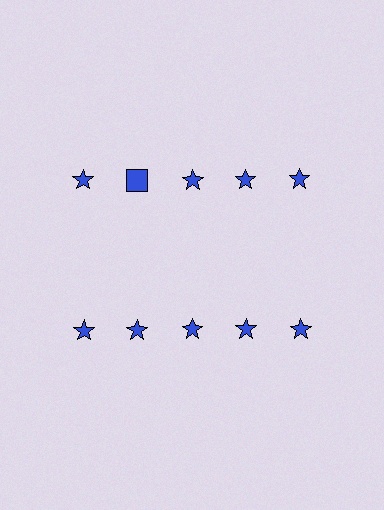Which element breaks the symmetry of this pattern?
The blue square in the top row, second from left column breaks the symmetry. All other shapes are blue stars.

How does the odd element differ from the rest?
It has a different shape: square instead of star.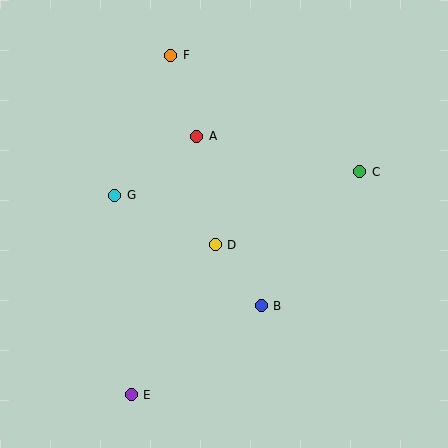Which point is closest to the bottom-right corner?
Point B is closest to the bottom-right corner.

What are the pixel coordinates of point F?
Point F is at (171, 55).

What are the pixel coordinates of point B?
Point B is at (261, 306).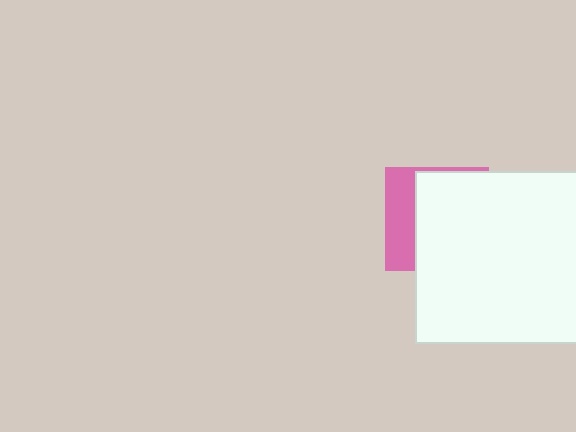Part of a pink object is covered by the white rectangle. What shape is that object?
It is a square.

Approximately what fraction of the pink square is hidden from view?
Roughly 68% of the pink square is hidden behind the white rectangle.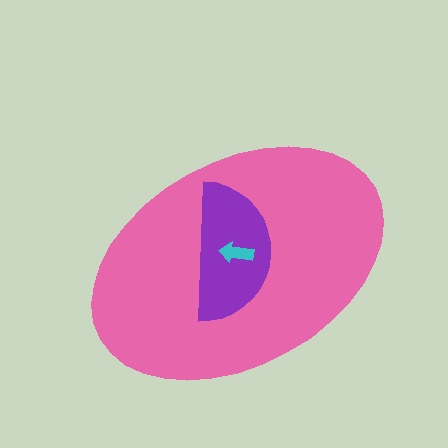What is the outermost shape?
The pink ellipse.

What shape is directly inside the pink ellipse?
The purple semicircle.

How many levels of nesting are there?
3.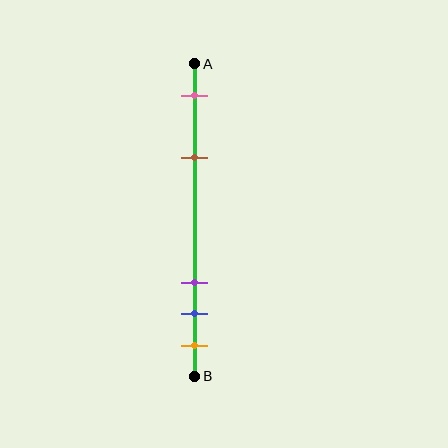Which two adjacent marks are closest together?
The blue and orange marks are the closest adjacent pair.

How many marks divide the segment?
There are 5 marks dividing the segment.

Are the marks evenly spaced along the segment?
No, the marks are not evenly spaced.